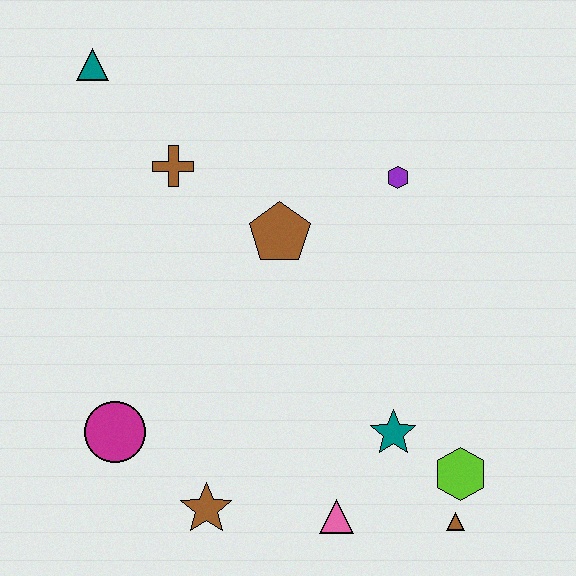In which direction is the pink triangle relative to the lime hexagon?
The pink triangle is to the left of the lime hexagon.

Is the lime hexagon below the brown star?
No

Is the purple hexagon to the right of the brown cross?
Yes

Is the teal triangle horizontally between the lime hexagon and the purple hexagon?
No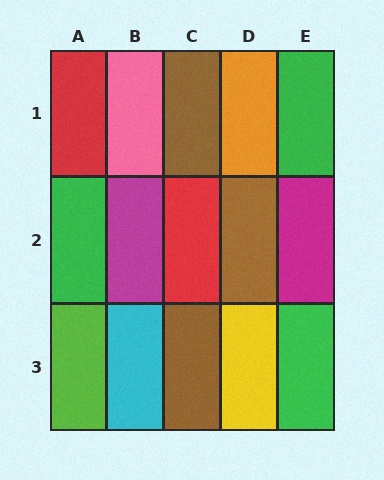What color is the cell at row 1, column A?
Red.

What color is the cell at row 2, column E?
Magenta.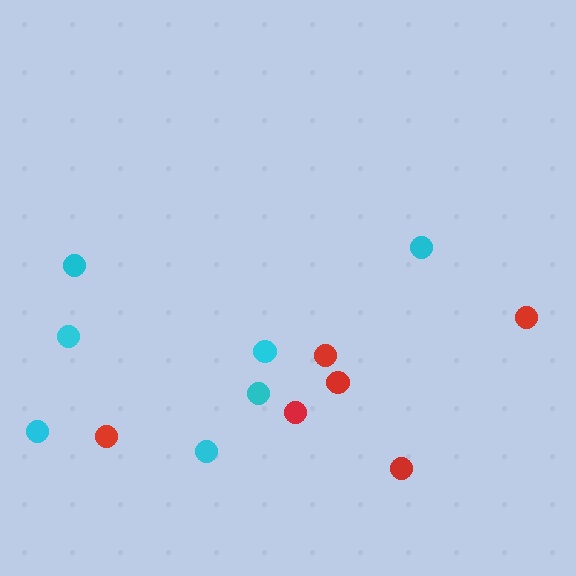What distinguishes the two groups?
There are 2 groups: one group of red circles (6) and one group of cyan circles (7).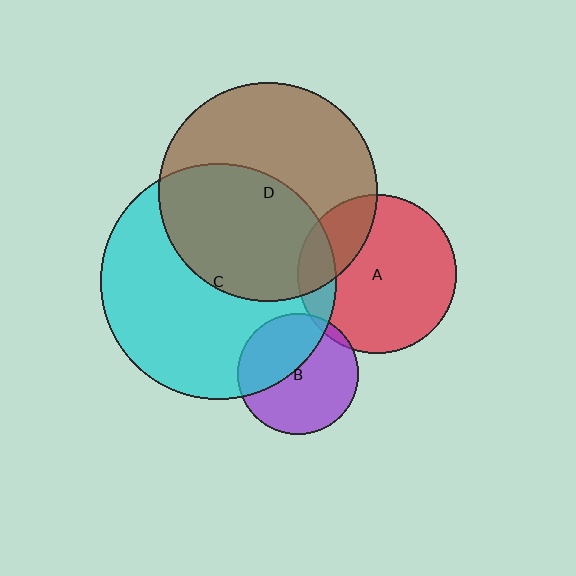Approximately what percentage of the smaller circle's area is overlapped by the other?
Approximately 40%.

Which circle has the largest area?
Circle C (cyan).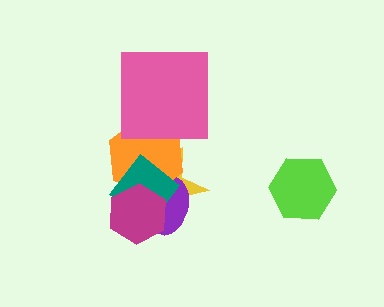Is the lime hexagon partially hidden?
No, no other shape covers it.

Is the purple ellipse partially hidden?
Yes, it is partially covered by another shape.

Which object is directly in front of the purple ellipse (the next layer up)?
The orange hexagon is directly in front of the purple ellipse.